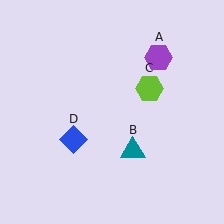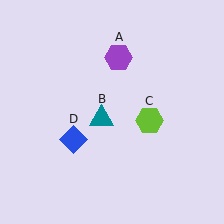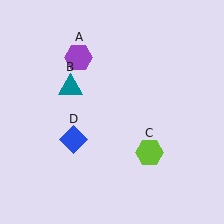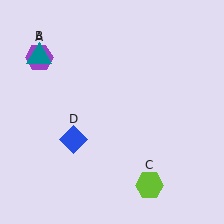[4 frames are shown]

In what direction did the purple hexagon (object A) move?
The purple hexagon (object A) moved left.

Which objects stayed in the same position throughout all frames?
Blue diamond (object D) remained stationary.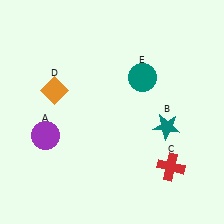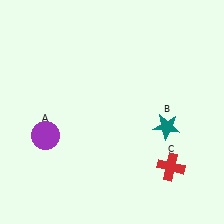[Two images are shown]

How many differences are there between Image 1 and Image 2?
There are 2 differences between the two images.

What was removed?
The orange diamond (D), the teal circle (E) were removed in Image 2.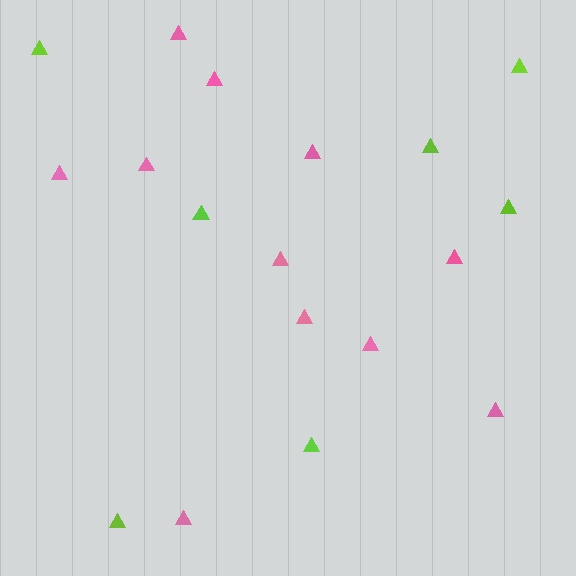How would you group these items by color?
There are 2 groups: one group of pink triangles (11) and one group of lime triangles (7).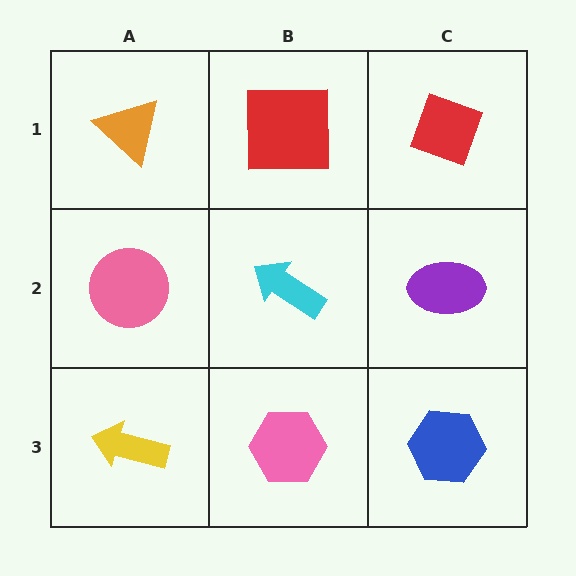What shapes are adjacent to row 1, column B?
A cyan arrow (row 2, column B), an orange triangle (row 1, column A), a red diamond (row 1, column C).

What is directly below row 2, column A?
A yellow arrow.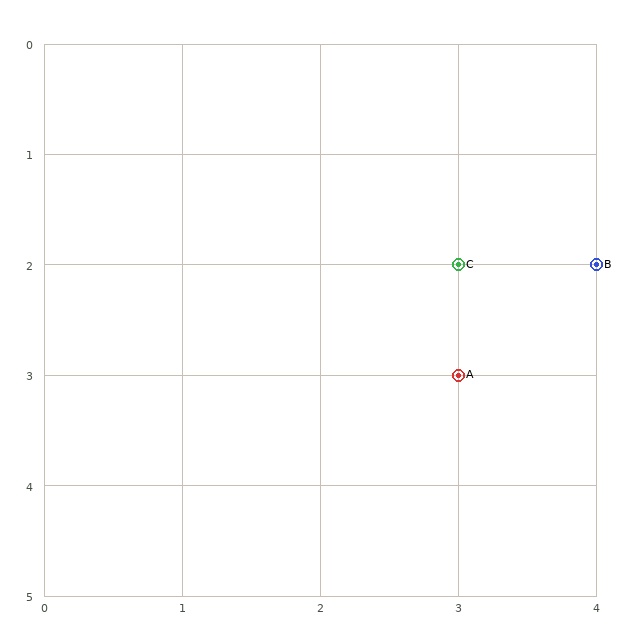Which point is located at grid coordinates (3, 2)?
Point C is at (3, 2).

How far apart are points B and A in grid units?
Points B and A are 1 column and 1 row apart (about 1.4 grid units diagonally).